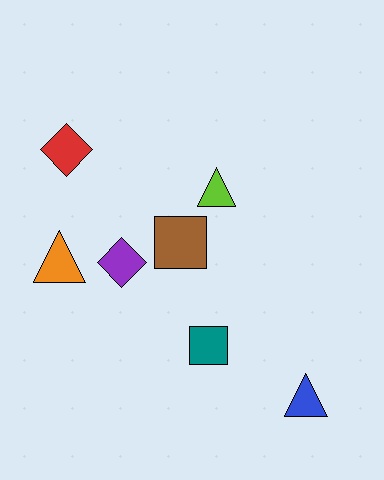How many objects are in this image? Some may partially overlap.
There are 7 objects.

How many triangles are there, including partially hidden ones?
There are 3 triangles.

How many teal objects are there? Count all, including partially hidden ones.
There is 1 teal object.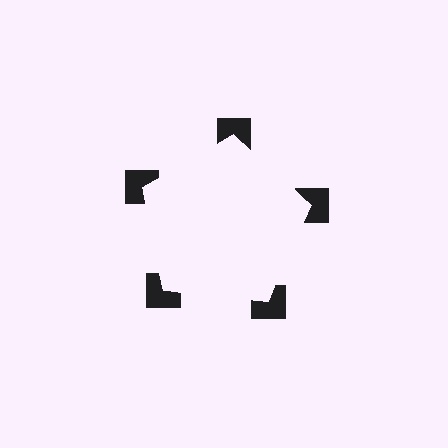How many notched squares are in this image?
There are 5 — one at each vertex of the illusory pentagon.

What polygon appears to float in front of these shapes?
An illusory pentagon — its edges are inferred from the aligned wedge cuts in the notched squares, not physically drawn.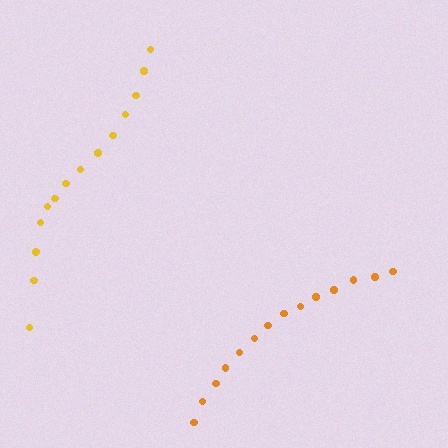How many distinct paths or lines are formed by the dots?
There are 2 distinct paths.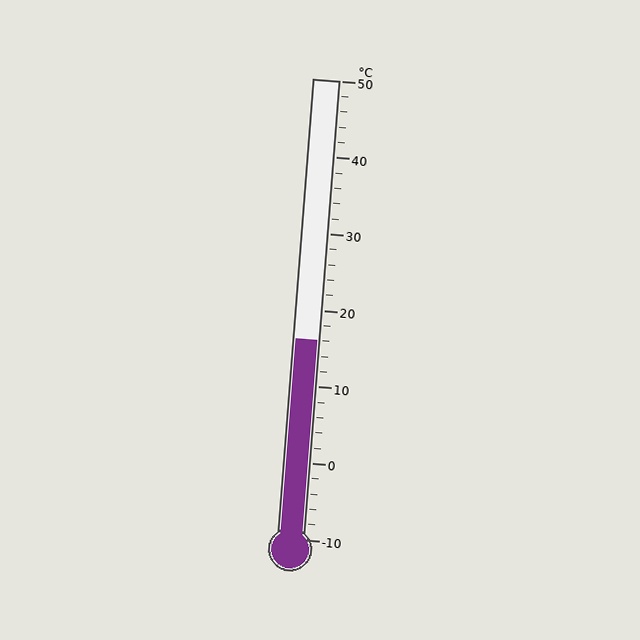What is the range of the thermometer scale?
The thermometer scale ranges from -10°C to 50°C.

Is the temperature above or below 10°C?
The temperature is above 10°C.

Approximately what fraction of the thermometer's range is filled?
The thermometer is filled to approximately 45% of its range.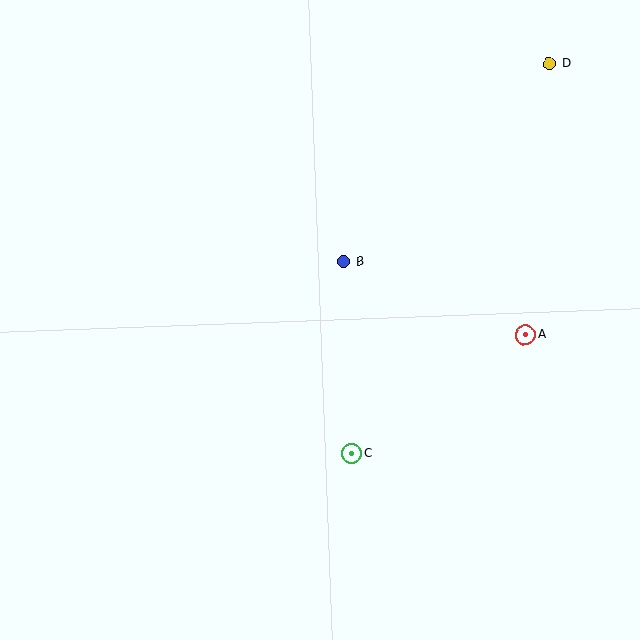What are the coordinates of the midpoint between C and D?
The midpoint between C and D is at (451, 259).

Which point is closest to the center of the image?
Point B at (344, 262) is closest to the center.